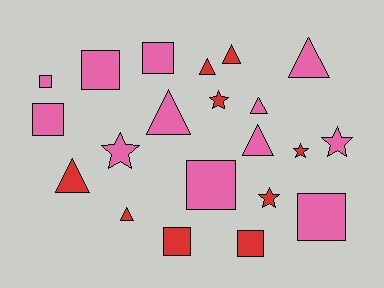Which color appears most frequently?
Pink, with 12 objects.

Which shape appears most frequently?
Triangle, with 8 objects.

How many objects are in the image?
There are 21 objects.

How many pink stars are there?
There are 2 pink stars.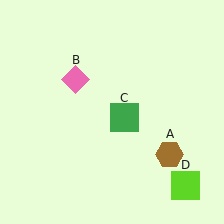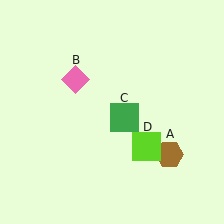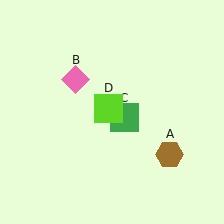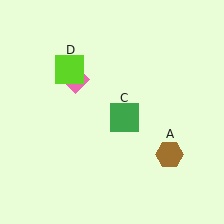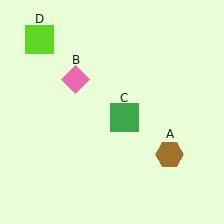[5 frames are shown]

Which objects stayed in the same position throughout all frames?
Brown hexagon (object A) and pink diamond (object B) and green square (object C) remained stationary.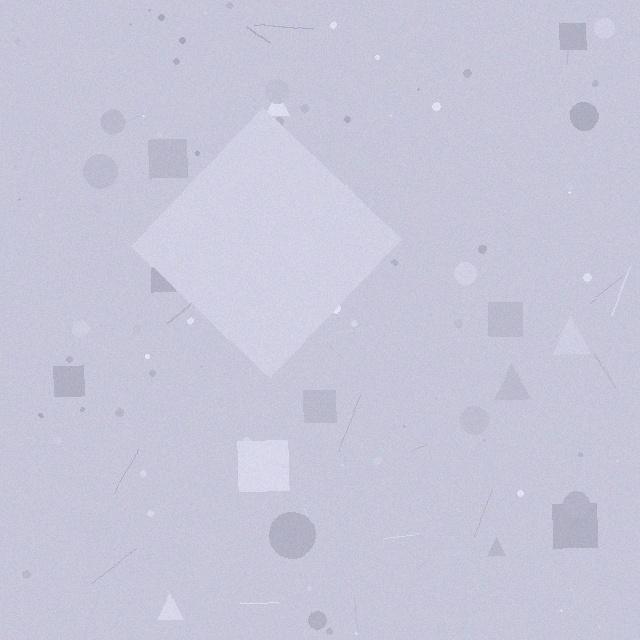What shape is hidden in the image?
A diamond is hidden in the image.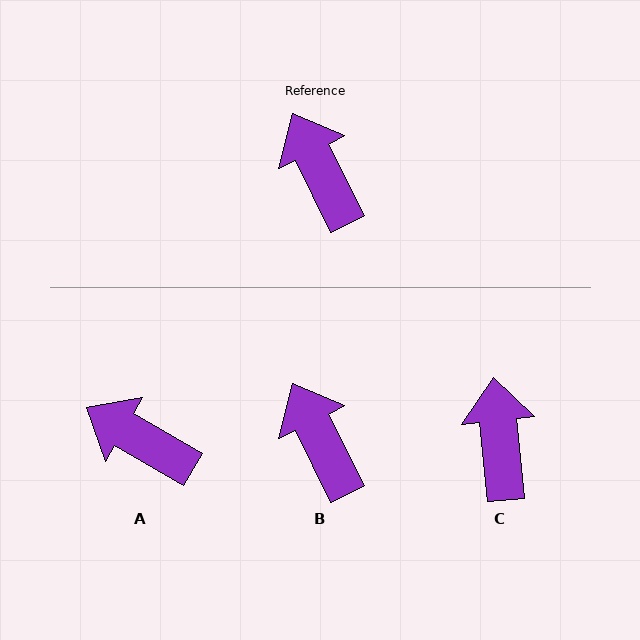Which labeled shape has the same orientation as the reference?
B.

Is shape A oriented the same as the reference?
No, it is off by about 33 degrees.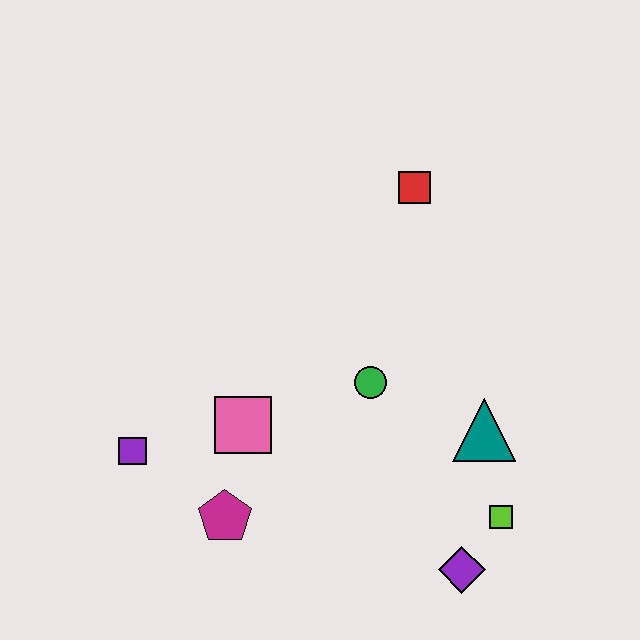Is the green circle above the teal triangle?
Yes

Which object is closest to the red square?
The green circle is closest to the red square.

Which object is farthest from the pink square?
The red square is farthest from the pink square.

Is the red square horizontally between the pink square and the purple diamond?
Yes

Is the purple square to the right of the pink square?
No